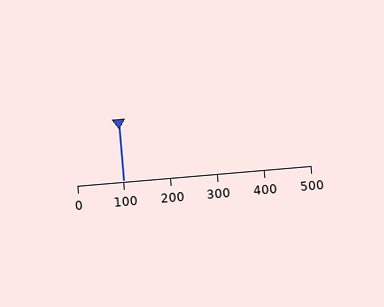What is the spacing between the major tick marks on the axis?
The major ticks are spaced 100 apart.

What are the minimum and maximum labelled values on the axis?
The axis runs from 0 to 500.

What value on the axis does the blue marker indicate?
The marker indicates approximately 100.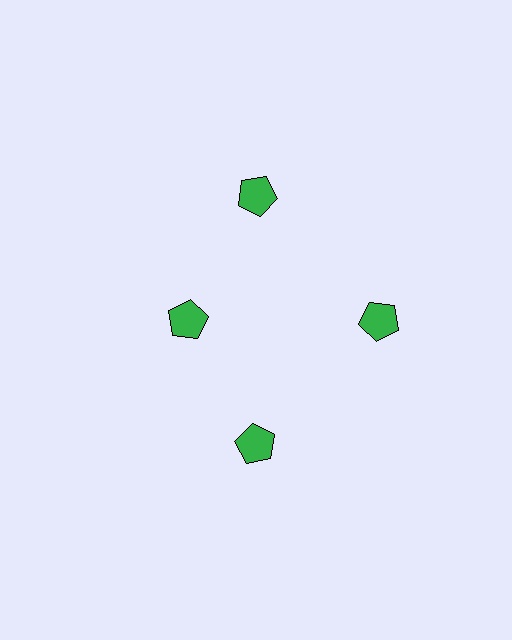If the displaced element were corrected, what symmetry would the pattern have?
It would have 4-fold rotational symmetry — the pattern would map onto itself every 90 degrees.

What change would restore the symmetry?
The symmetry would be restored by moving it outward, back onto the ring so that all 4 pentagons sit at equal angles and equal distance from the center.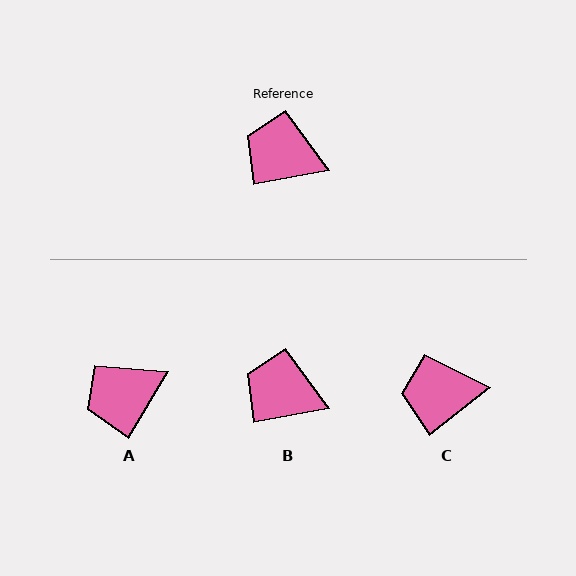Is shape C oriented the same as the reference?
No, it is off by about 27 degrees.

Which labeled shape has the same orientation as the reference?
B.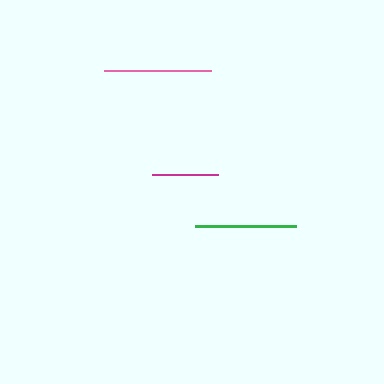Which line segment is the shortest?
The magenta line is the shortest at approximately 66 pixels.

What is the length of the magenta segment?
The magenta segment is approximately 66 pixels long.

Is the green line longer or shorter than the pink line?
The pink line is longer than the green line.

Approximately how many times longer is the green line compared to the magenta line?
The green line is approximately 1.5 times the length of the magenta line.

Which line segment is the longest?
The pink line is the longest at approximately 107 pixels.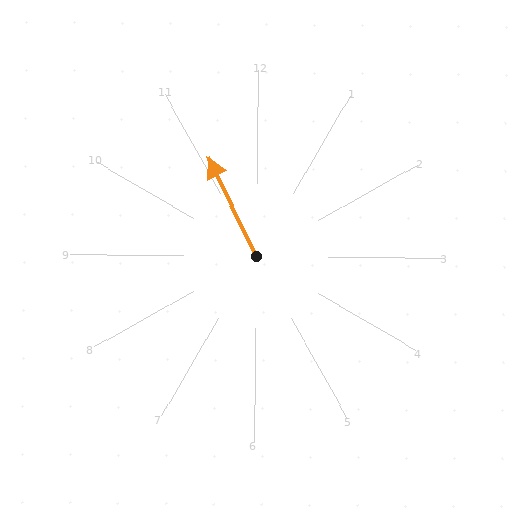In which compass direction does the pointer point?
Northwest.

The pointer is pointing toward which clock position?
Roughly 11 o'clock.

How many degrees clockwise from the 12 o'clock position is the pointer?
Approximately 334 degrees.